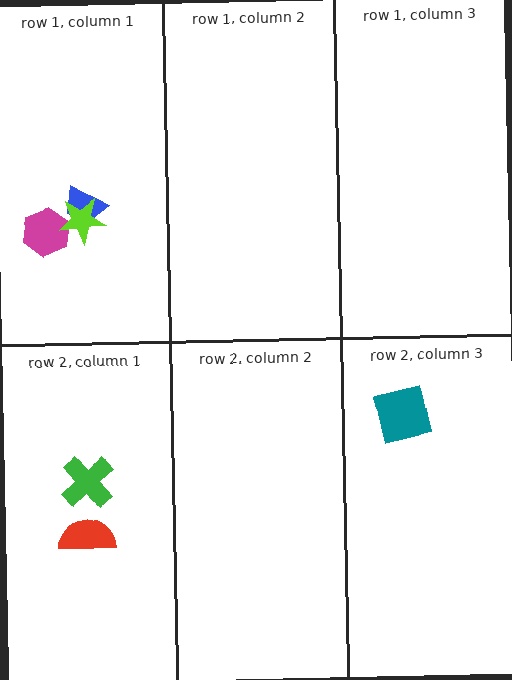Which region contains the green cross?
The row 2, column 1 region.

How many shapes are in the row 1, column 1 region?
3.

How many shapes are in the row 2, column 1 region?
2.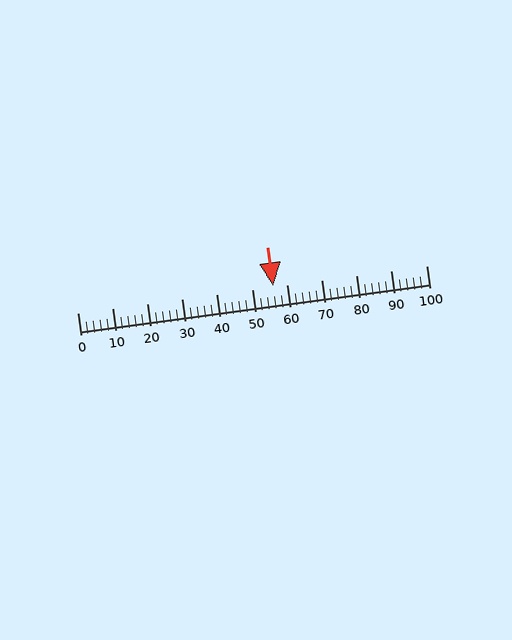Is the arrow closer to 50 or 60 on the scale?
The arrow is closer to 60.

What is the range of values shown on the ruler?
The ruler shows values from 0 to 100.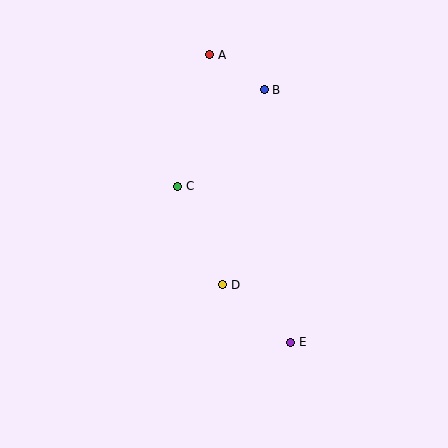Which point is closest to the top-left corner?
Point A is closest to the top-left corner.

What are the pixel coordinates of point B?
Point B is at (264, 90).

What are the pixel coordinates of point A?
Point A is at (210, 55).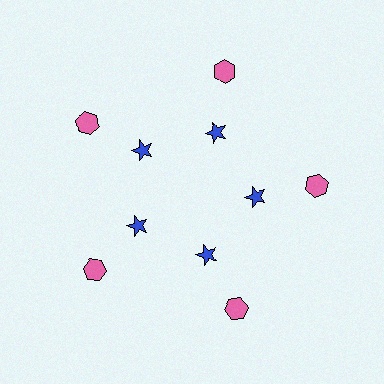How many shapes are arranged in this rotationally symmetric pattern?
There are 10 shapes, arranged in 5 groups of 2.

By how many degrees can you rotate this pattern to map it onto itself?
The pattern maps onto itself every 72 degrees of rotation.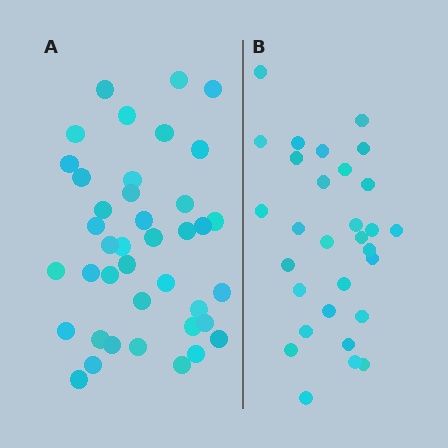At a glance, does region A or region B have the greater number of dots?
Region A (the left region) has more dots.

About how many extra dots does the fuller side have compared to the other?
Region A has roughly 10 or so more dots than region B.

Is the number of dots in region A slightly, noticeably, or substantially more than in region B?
Region A has noticeably more, but not dramatically so. The ratio is roughly 1.3 to 1.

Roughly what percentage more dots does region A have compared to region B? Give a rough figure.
About 35% more.